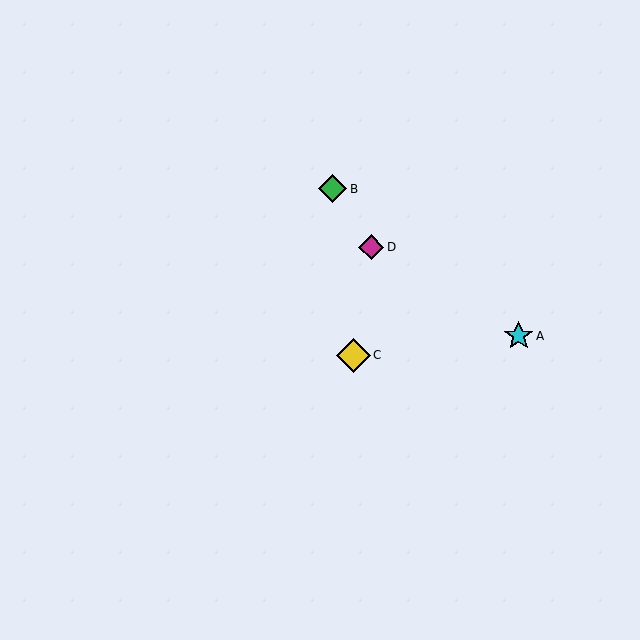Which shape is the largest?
The yellow diamond (labeled C) is the largest.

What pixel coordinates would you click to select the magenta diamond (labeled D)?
Click at (371, 247) to select the magenta diamond D.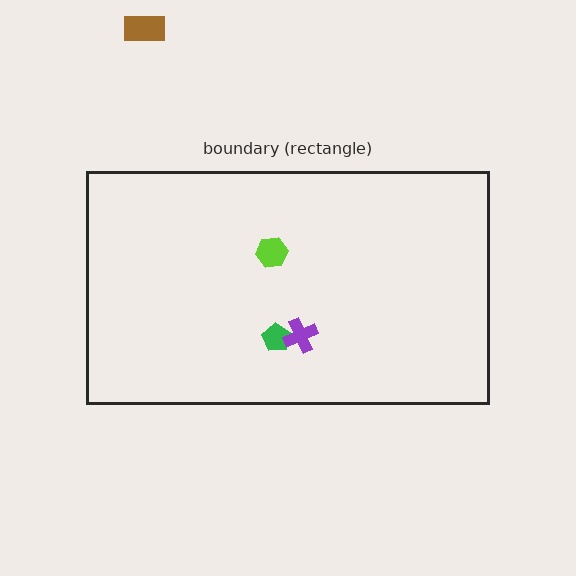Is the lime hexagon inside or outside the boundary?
Inside.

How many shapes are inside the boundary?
3 inside, 1 outside.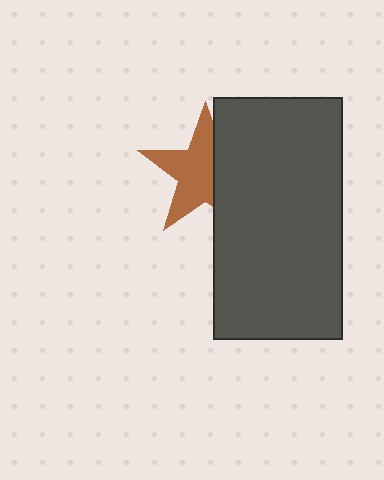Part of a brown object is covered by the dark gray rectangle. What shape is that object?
It is a star.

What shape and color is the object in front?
The object in front is a dark gray rectangle.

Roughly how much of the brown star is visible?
About half of it is visible (roughly 62%).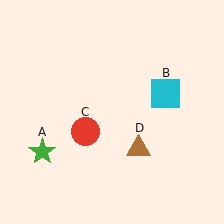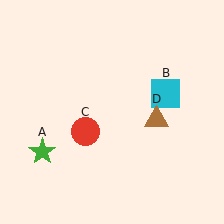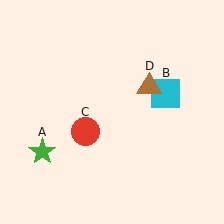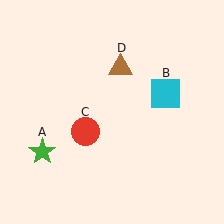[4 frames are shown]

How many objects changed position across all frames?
1 object changed position: brown triangle (object D).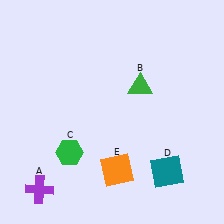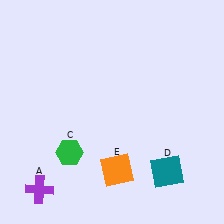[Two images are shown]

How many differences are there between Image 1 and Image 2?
There is 1 difference between the two images.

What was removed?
The green triangle (B) was removed in Image 2.